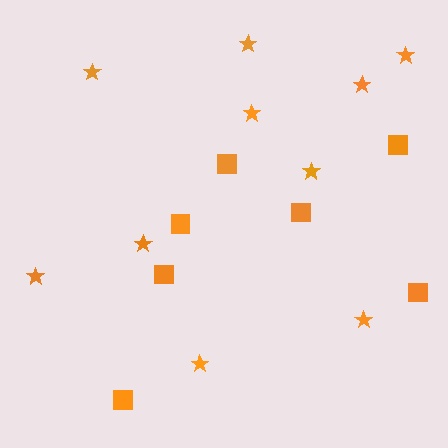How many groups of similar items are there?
There are 2 groups: one group of squares (7) and one group of stars (10).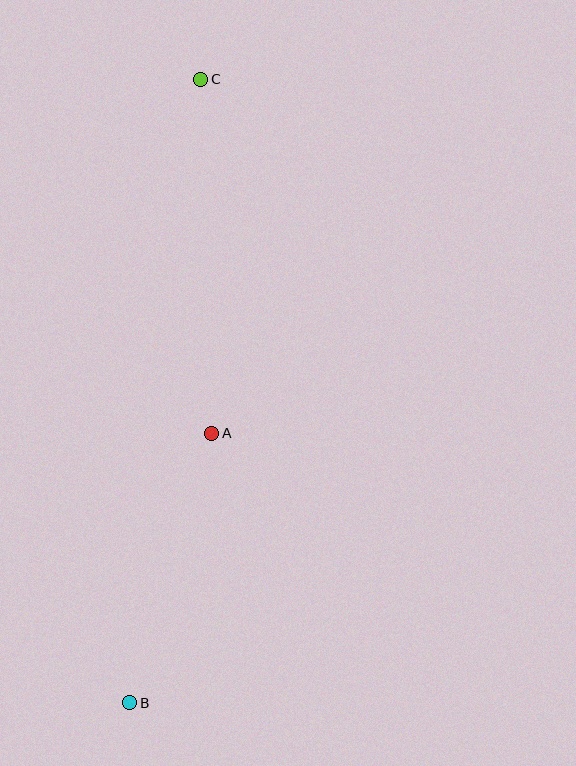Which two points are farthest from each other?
Points B and C are farthest from each other.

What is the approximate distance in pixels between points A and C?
The distance between A and C is approximately 354 pixels.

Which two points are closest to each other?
Points A and B are closest to each other.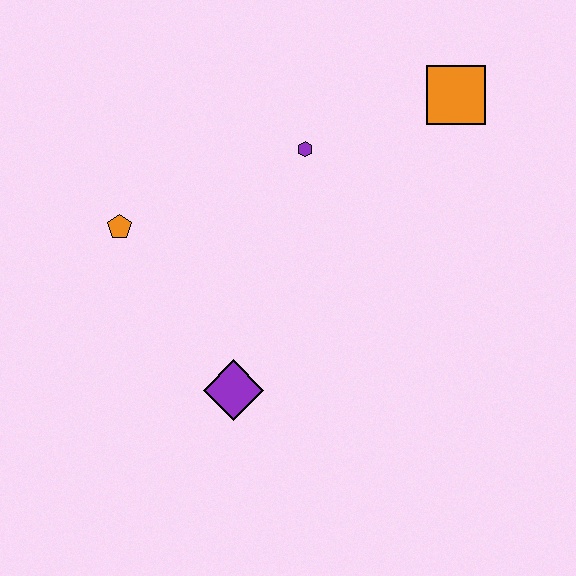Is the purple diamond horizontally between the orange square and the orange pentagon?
Yes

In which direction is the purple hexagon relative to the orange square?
The purple hexagon is to the left of the orange square.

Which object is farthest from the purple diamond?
The orange square is farthest from the purple diamond.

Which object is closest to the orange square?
The purple hexagon is closest to the orange square.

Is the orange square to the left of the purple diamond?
No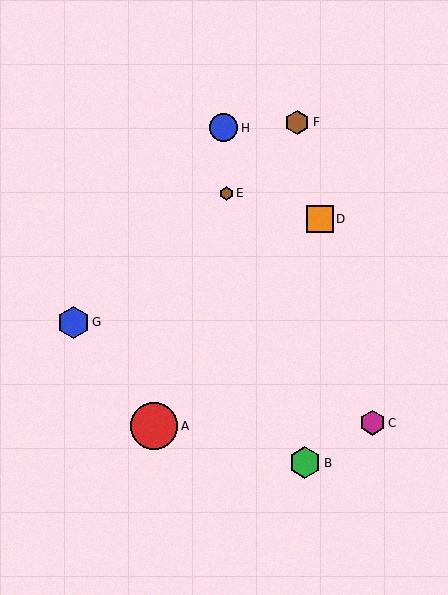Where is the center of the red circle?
The center of the red circle is at (154, 426).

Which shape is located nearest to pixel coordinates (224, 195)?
The brown hexagon (labeled E) at (226, 193) is nearest to that location.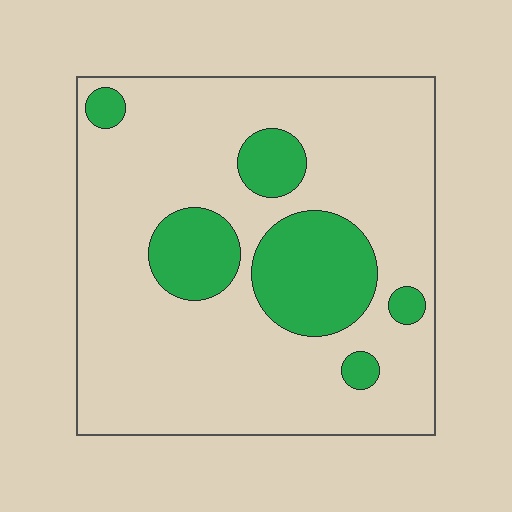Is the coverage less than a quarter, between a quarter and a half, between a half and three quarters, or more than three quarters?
Less than a quarter.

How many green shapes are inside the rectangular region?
6.